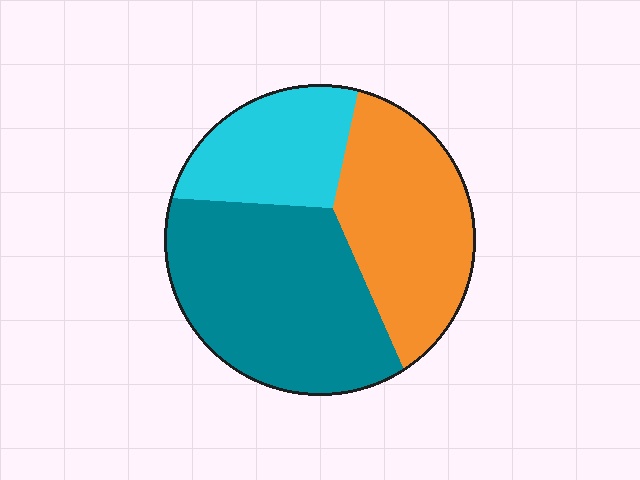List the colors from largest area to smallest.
From largest to smallest: teal, orange, cyan.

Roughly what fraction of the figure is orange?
Orange takes up between a quarter and a half of the figure.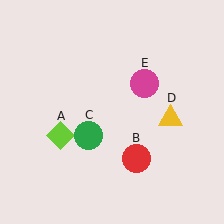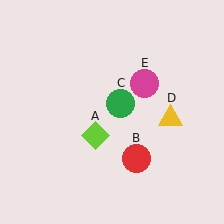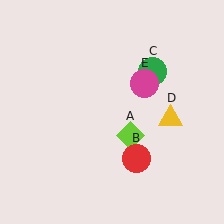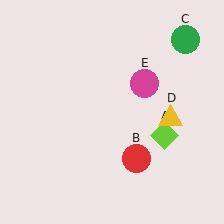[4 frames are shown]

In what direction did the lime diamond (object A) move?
The lime diamond (object A) moved right.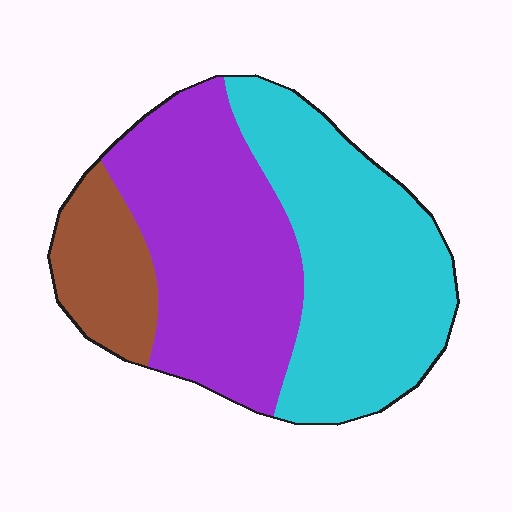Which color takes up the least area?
Brown, at roughly 15%.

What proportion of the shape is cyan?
Cyan takes up between a third and a half of the shape.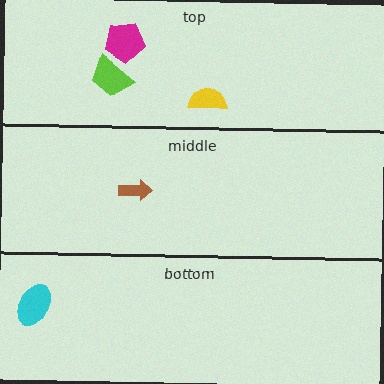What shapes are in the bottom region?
The cyan ellipse.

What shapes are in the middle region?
The brown arrow.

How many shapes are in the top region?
3.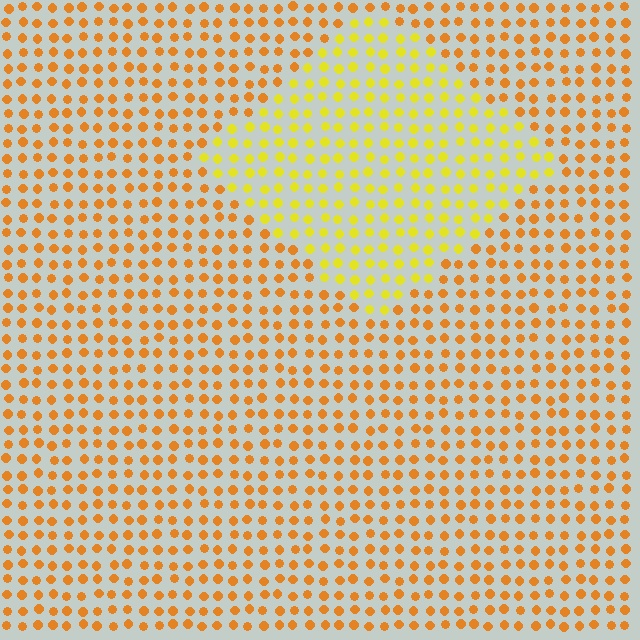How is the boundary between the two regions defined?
The boundary is defined purely by a slight shift in hue (about 30 degrees). Spacing, size, and orientation are identical on both sides.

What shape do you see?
I see a diamond.